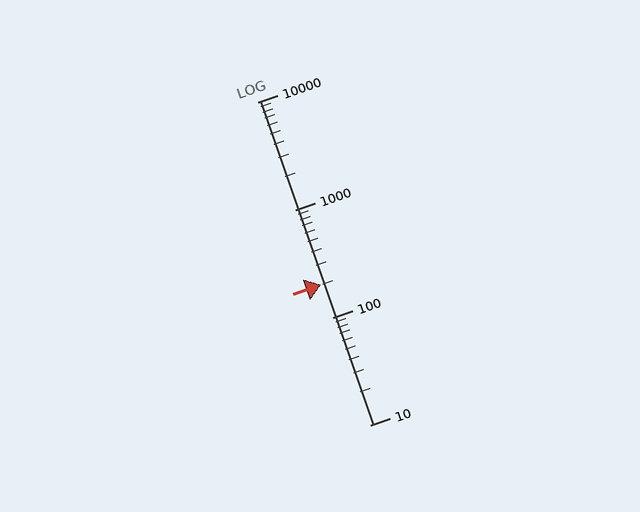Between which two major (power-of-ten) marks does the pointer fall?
The pointer is between 100 and 1000.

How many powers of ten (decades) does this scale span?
The scale spans 3 decades, from 10 to 10000.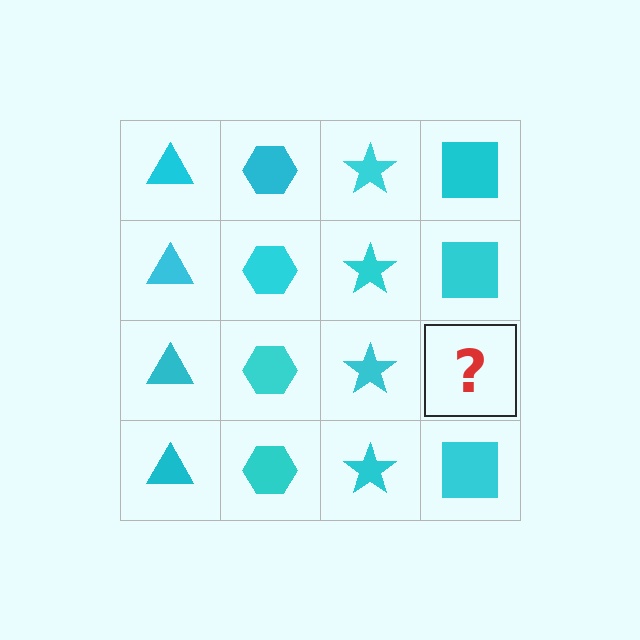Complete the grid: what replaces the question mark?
The question mark should be replaced with a cyan square.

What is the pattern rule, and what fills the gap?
The rule is that each column has a consistent shape. The gap should be filled with a cyan square.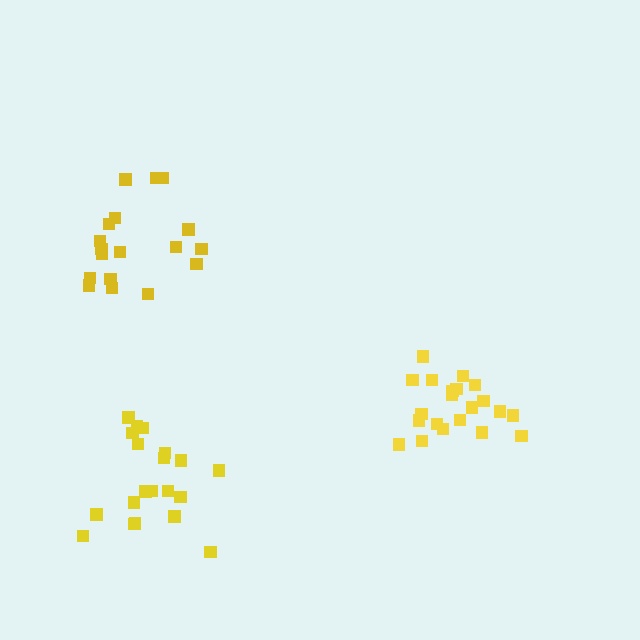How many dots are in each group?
Group 1: 20 dots, Group 2: 21 dots, Group 3: 18 dots (59 total).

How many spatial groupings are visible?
There are 3 spatial groupings.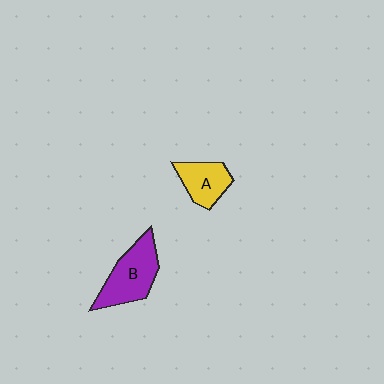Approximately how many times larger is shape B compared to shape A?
Approximately 1.5 times.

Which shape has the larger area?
Shape B (purple).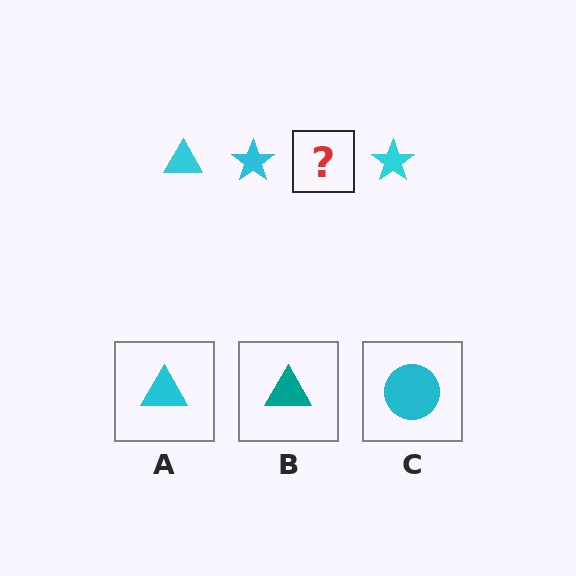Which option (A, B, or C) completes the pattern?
A.